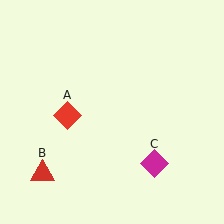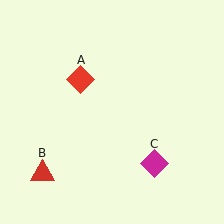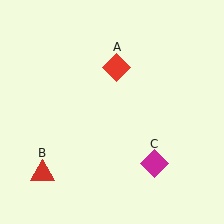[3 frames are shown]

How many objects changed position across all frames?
1 object changed position: red diamond (object A).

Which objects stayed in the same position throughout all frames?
Red triangle (object B) and magenta diamond (object C) remained stationary.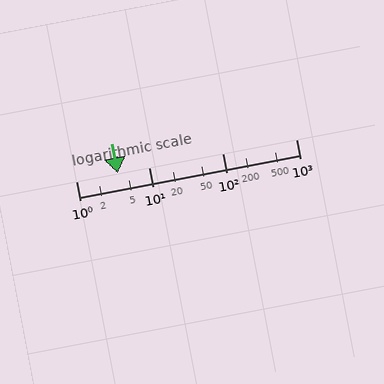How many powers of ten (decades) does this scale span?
The scale spans 3 decades, from 1 to 1000.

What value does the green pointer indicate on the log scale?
The pointer indicates approximately 3.7.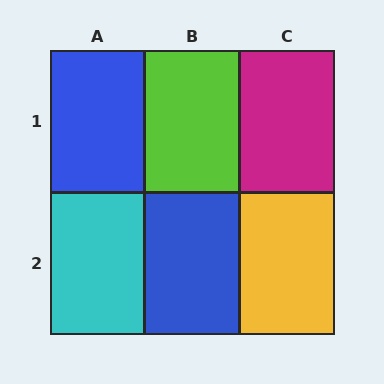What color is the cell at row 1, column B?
Lime.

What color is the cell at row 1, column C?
Magenta.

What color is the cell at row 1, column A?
Blue.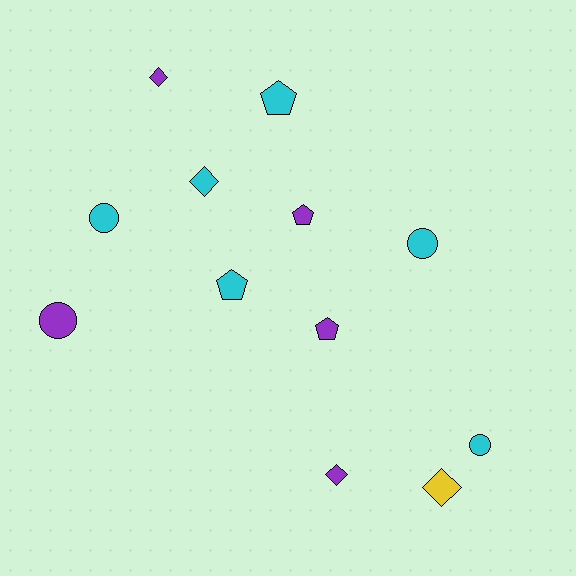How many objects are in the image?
There are 12 objects.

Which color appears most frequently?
Cyan, with 6 objects.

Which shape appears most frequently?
Circle, with 4 objects.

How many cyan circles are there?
There are 3 cyan circles.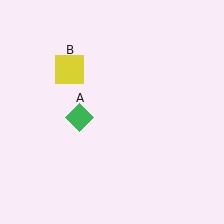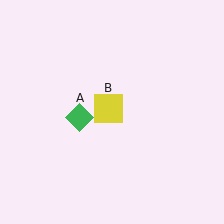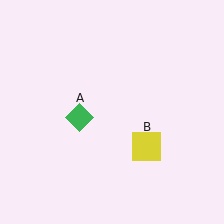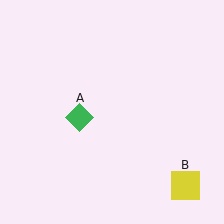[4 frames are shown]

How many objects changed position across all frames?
1 object changed position: yellow square (object B).